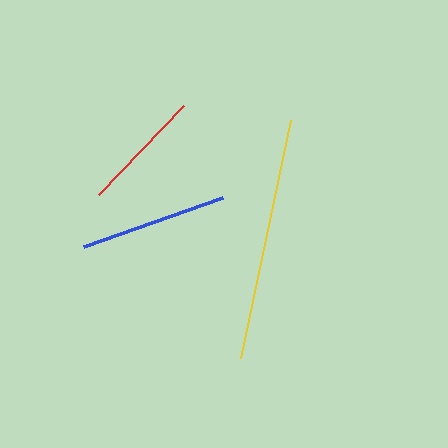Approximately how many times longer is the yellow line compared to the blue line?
The yellow line is approximately 1.7 times the length of the blue line.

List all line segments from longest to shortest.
From longest to shortest: yellow, blue, red.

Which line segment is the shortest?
The red line is the shortest at approximately 123 pixels.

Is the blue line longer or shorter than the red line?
The blue line is longer than the red line.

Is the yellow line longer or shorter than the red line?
The yellow line is longer than the red line.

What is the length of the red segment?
The red segment is approximately 123 pixels long.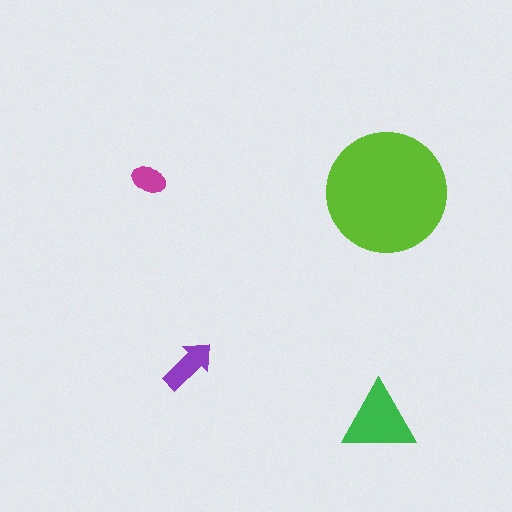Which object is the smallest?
The magenta ellipse.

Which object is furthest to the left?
The magenta ellipse is leftmost.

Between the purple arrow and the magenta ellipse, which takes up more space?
The purple arrow.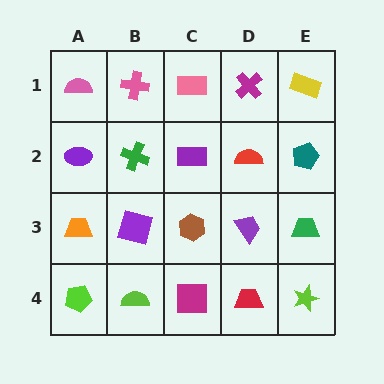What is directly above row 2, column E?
A yellow rectangle.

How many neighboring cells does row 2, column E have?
3.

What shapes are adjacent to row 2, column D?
A magenta cross (row 1, column D), a purple trapezoid (row 3, column D), a purple rectangle (row 2, column C), a teal pentagon (row 2, column E).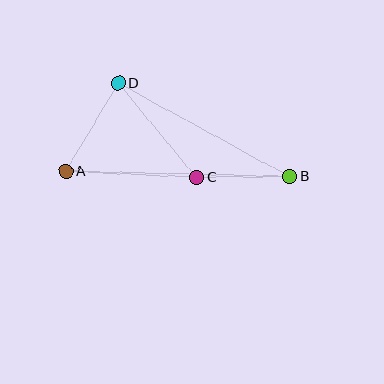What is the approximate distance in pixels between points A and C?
The distance between A and C is approximately 131 pixels.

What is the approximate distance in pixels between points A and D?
The distance between A and D is approximately 102 pixels.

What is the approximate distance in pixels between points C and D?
The distance between C and D is approximately 122 pixels.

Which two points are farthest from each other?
Points A and B are farthest from each other.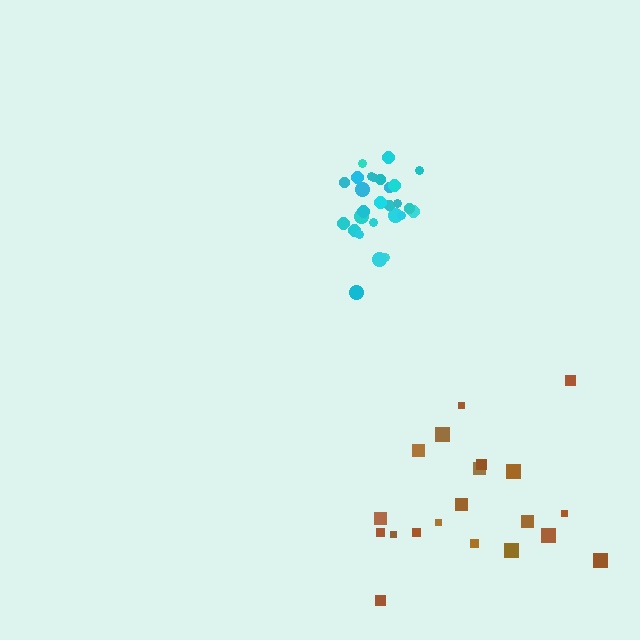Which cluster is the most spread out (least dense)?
Brown.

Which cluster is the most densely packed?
Cyan.